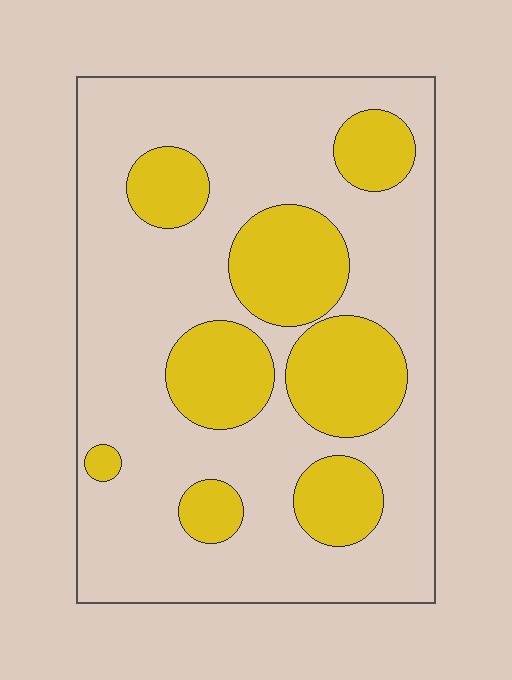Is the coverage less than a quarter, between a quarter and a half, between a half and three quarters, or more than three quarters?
Between a quarter and a half.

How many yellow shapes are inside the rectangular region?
8.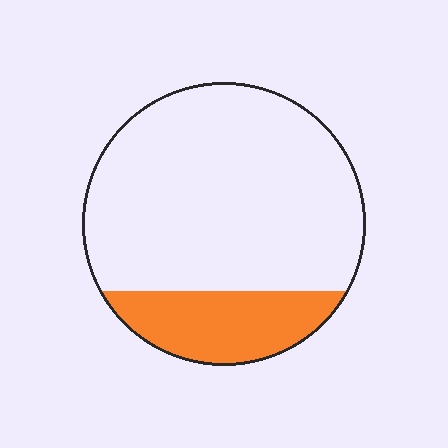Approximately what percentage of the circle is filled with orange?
Approximately 20%.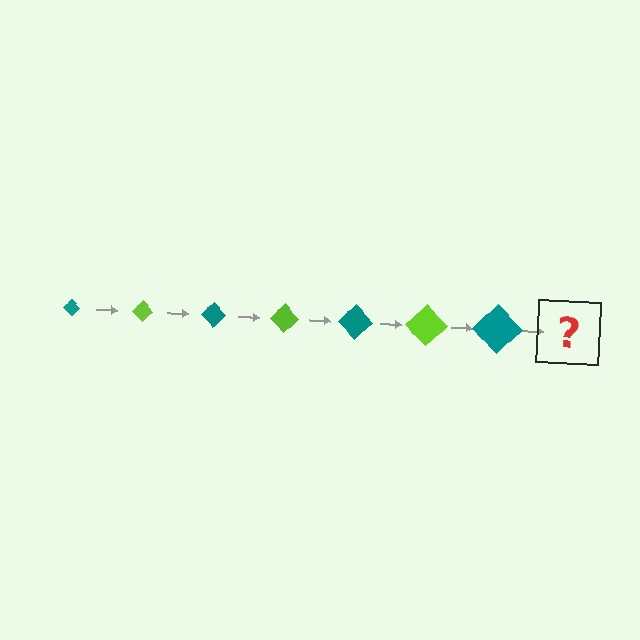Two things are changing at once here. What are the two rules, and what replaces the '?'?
The two rules are that the diamond grows larger each step and the color cycles through teal and lime. The '?' should be a lime diamond, larger than the previous one.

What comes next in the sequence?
The next element should be a lime diamond, larger than the previous one.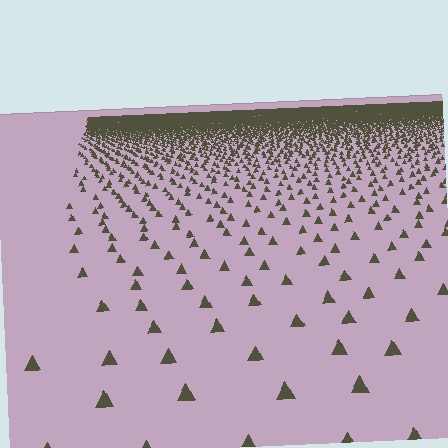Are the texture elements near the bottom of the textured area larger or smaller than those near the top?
Larger. Near the bottom, elements are closer to the viewer and appear at a bigger on-screen size.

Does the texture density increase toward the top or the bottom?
Density increases toward the top.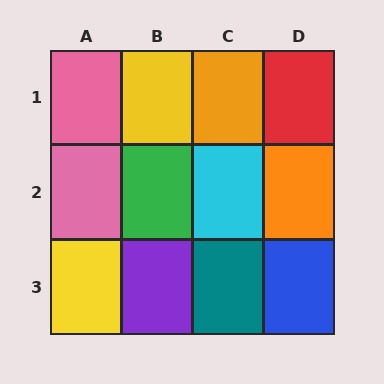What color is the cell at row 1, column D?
Red.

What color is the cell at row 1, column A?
Pink.